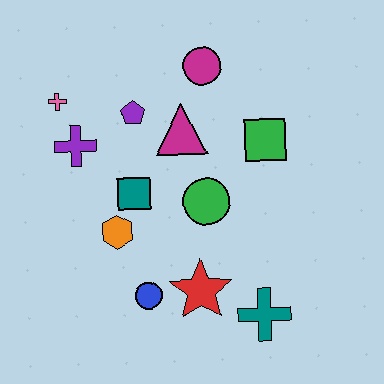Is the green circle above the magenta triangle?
No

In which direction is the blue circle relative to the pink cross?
The blue circle is below the pink cross.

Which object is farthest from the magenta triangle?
The teal cross is farthest from the magenta triangle.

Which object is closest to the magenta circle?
The magenta triangle is closest to the magenta circle.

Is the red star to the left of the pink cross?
No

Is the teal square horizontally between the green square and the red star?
No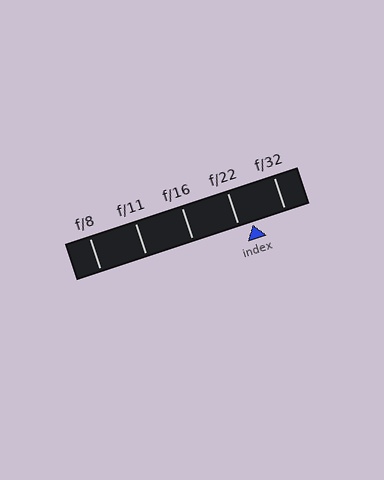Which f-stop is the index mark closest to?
The index mark is closest to f/22.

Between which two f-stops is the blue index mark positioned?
The index mark is between f/22 and f/32.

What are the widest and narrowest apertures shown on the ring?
The widest aperture shown is f/8 and the narrowest is f/32.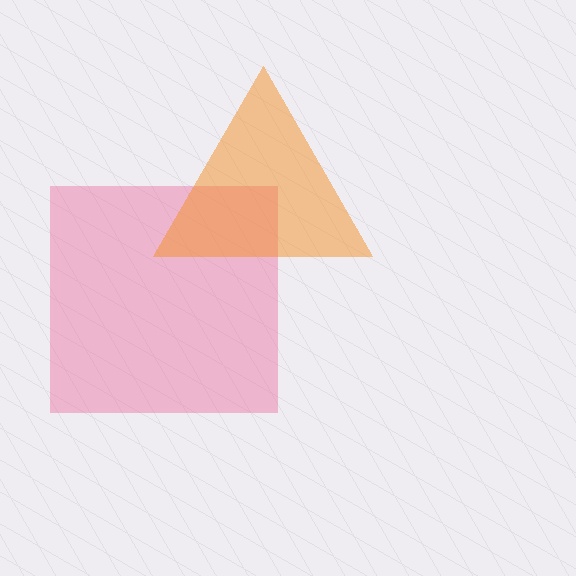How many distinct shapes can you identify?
There are 2 distinct shapes: a pink square, an orange triangle.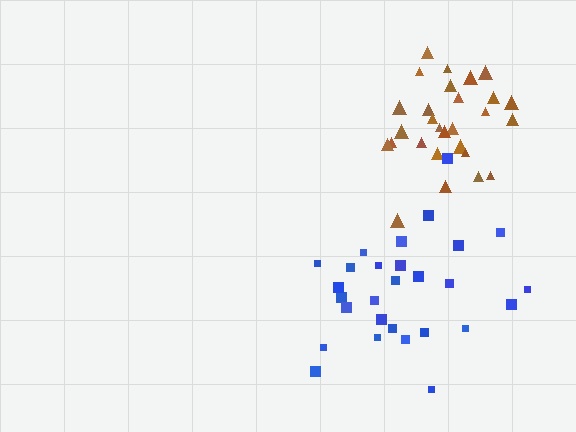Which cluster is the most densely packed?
Brown.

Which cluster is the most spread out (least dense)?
Blue.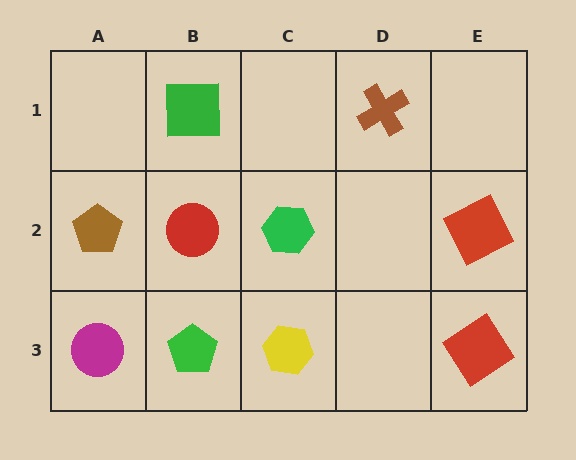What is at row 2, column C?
A green hexagon.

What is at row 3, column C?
A yellow hexagon.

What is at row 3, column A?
A magenta circle.